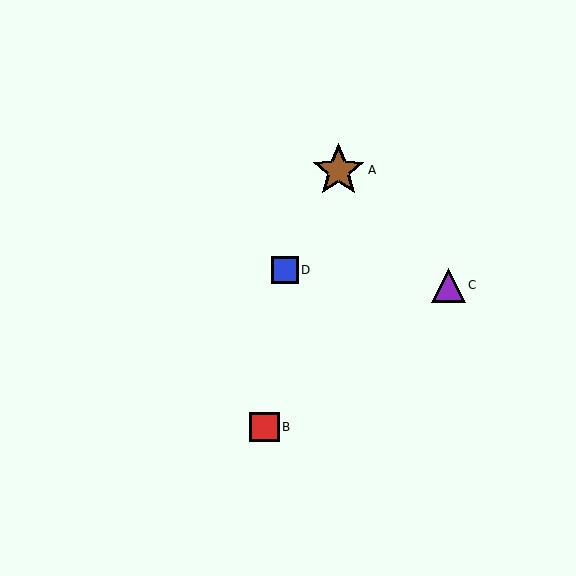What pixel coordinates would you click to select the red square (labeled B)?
Click at (265, 427) to select the red square B.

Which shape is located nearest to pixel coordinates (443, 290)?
The purple triangle (labeled C) at (449, 285) is nearest to that location.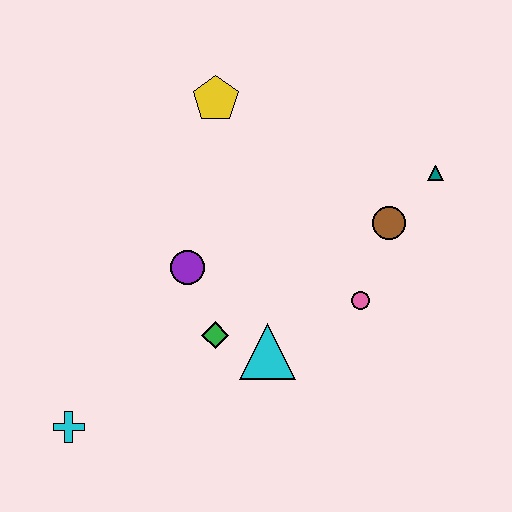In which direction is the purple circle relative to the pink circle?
The purple circle is to the left of the pink circle.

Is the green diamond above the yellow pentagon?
No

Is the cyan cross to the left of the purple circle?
Yes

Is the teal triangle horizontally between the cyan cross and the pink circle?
No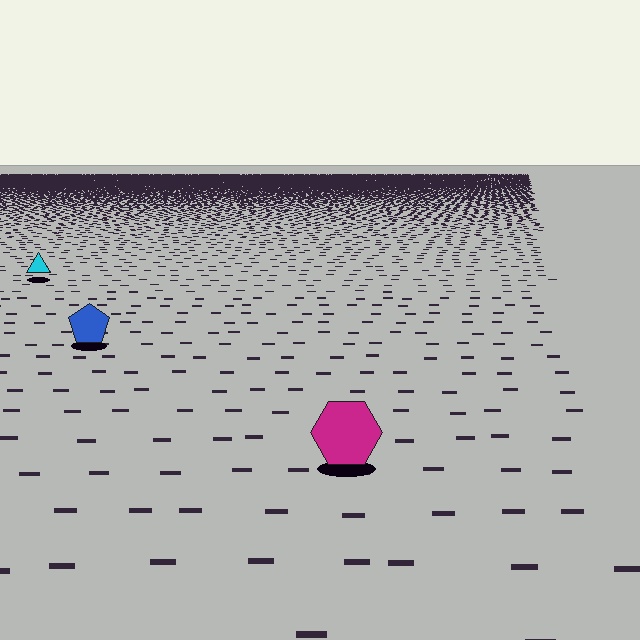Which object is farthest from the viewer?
The cyan triangle is farthest from the viewer. It appears smaller and the ground texture around it is denser.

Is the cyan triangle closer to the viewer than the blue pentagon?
No. The blue pentagon is closer — you can tell from the texture gradient: the ground texture is coarser near it.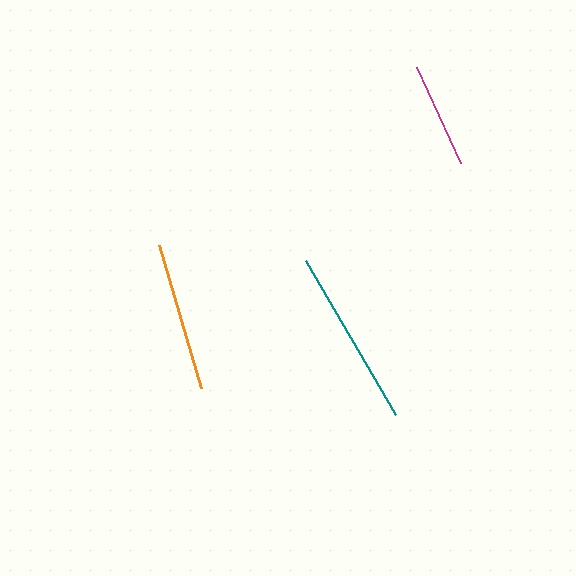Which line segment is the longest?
The teal line is the longest at approximately 178 pixels.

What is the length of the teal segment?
The teal segment is approximately 178 pixels long.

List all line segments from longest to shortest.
From longest to shortest: teal, orange, magenta.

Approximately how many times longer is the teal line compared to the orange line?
The teal line is approximately 1.2 times the length of the orange line.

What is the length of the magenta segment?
The magenta segment is approximately 106 pixels long.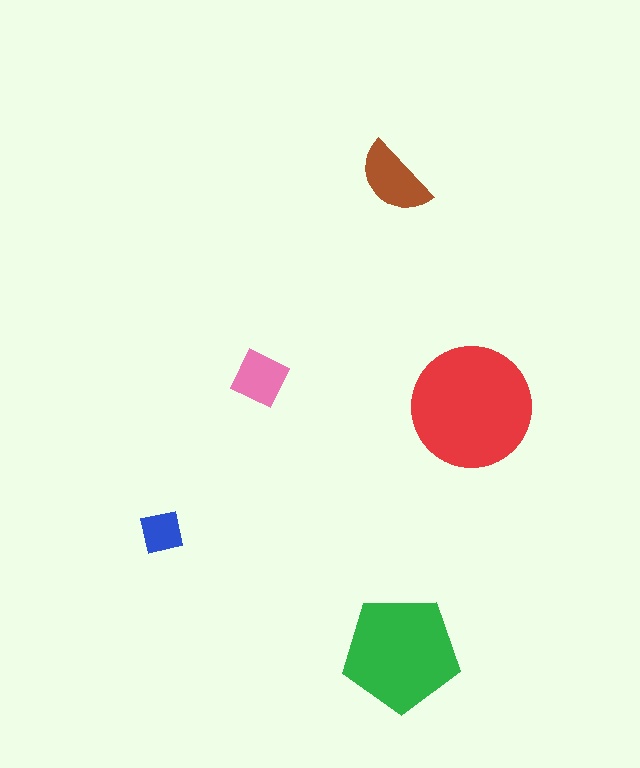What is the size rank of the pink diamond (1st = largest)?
4th.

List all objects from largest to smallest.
The red circle, the green pentagon, the brown semicircle, the pink diamond, the blue square.